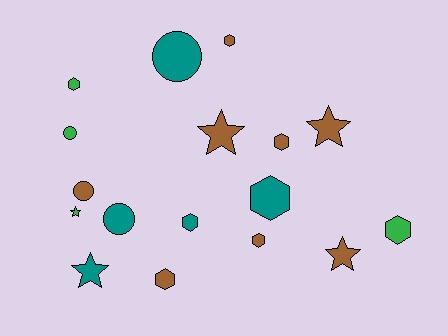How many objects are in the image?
There are 17 objects.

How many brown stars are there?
There are 3 brown stars.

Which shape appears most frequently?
Hexagon, with 8 objects.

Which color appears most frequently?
Brown, with 8 objects.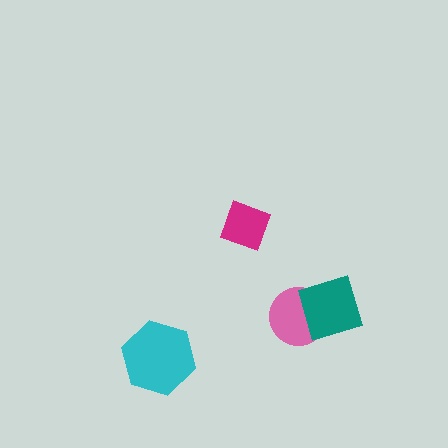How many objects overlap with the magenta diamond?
0 objects overlap with the magenta diamond.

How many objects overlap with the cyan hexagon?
0 objects overlap with the cyan hexagon.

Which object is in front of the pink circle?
The teal diamond is in front of the pink circle.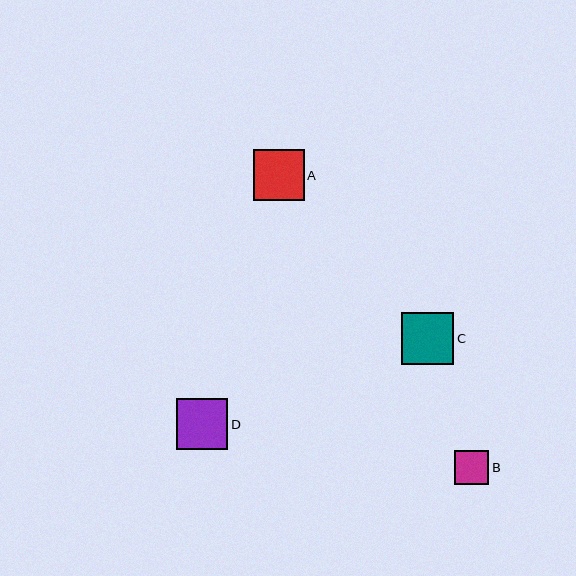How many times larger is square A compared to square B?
Square A is approximately 1.5 times the size of square B.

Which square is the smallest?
Square B is the smallest with a size of approximately 35 pixels.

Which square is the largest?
Square C is the largest with a size of approximately 52 pixels.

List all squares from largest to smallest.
From largest to smallest: C, D, A, B.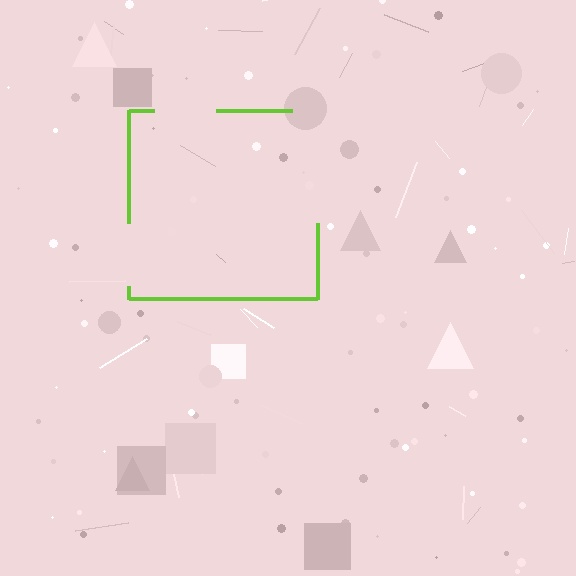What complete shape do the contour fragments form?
The contour fragments form a square.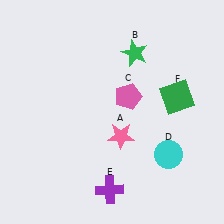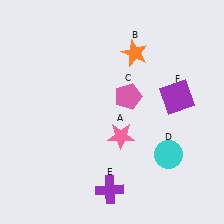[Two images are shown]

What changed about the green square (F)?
In Image 1, F is green. In Image 2, it changed to purple.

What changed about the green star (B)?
In Image 1, B is green. In Image 2, it changed to orange.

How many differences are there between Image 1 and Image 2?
There are 2 differences between the two images.